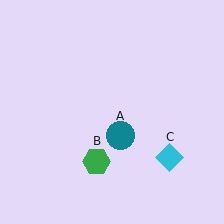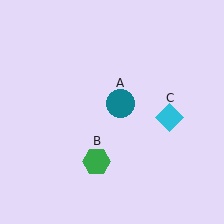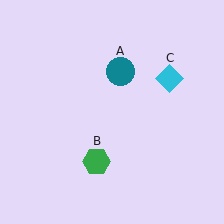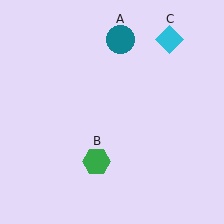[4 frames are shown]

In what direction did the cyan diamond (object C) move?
The cyan diamond (object C) moved up.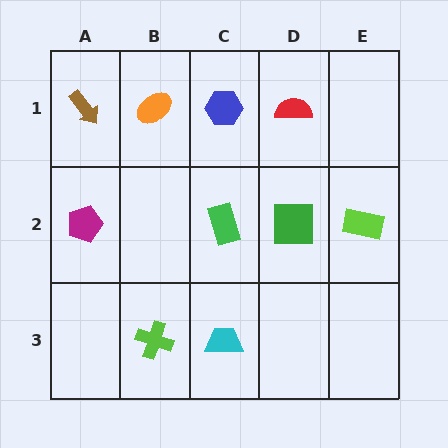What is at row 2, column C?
A green rectangle.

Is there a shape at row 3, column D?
No, that cell is empty.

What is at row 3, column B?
A lime cross.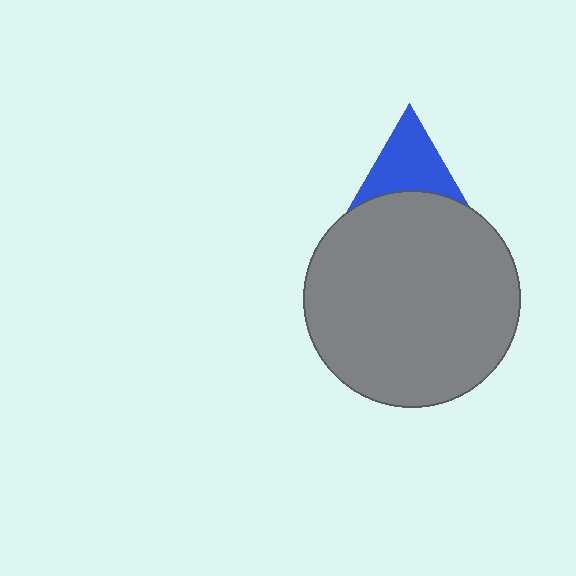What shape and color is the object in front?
The object in front is a gray circle.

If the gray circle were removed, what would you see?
You would see the complete blue triangle.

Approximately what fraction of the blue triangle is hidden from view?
Roughly 37% of the blue triangle is hidden behind the gray circle.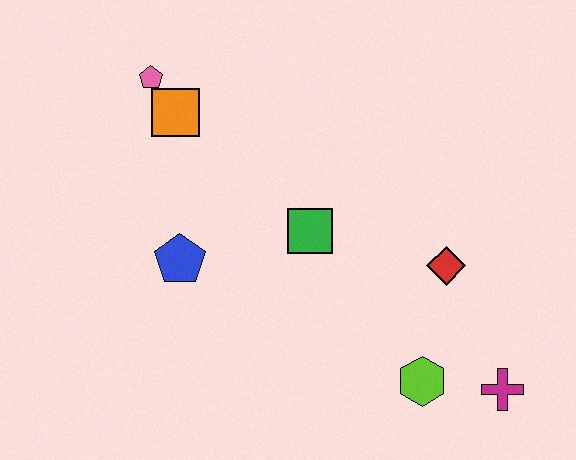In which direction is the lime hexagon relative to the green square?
The lime hexagon is below the green square.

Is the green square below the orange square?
Yes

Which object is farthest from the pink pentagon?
The magenta cross is farthest from the pink pentagon.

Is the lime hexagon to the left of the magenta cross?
Yes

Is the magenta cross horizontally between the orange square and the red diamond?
No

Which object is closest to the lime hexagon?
The magenta cross is closest to the lime hexagon.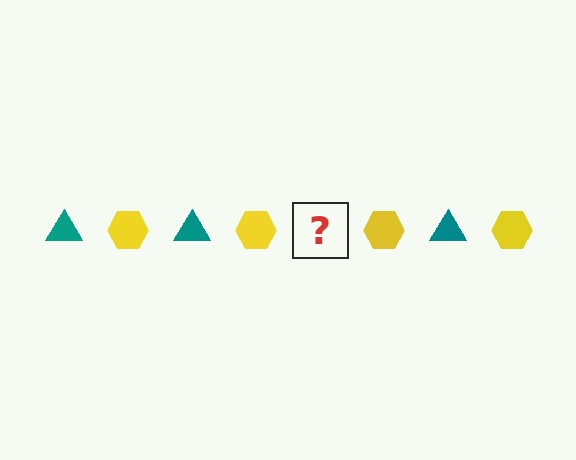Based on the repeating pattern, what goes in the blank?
The blank should be a teal triangle.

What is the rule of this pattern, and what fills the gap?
The rule is that the pattern alternates between teal triangle and yellow hexagon. The gap should be filled with a teal triangle.